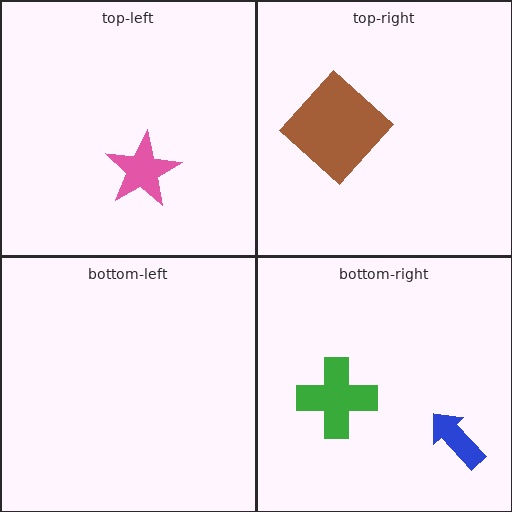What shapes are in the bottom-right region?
The blue arrow, the green cross.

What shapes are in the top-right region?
The brown diamond.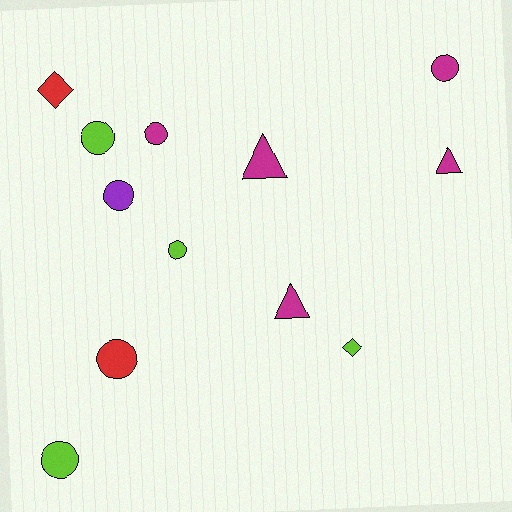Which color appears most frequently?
Magenta, with 5 objects.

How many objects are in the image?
There are 12 objects.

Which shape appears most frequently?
Circle, with 7 objects.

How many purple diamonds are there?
There are no purple diamonds.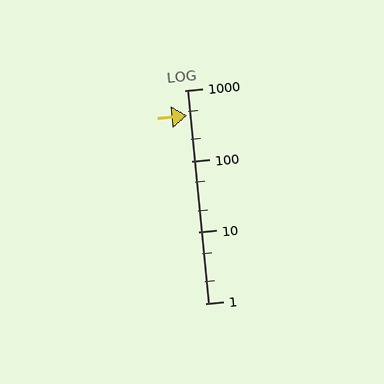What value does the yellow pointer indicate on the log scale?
The pointer indicates approximately 440.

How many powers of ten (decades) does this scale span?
The scale spans 3 decades, from 1 to 1000.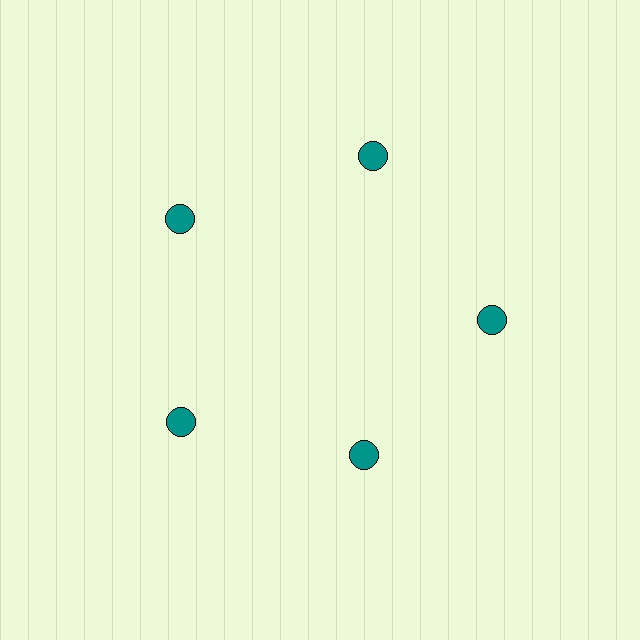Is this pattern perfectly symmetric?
No. The 5 teal circles are arranged in a ring, but one element near the 5 o'clock position is pulled inward toward the center, breaking the 5-fold rotational symmetry.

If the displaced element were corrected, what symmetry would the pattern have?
It would have 5-fold rotational symmetry — the pattern would map onto itself every 72 degrees.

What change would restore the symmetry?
The symmetry would be restored by moving it outward, back onto the ring so that all 5 circles sit at equal angles and equal distance from the center.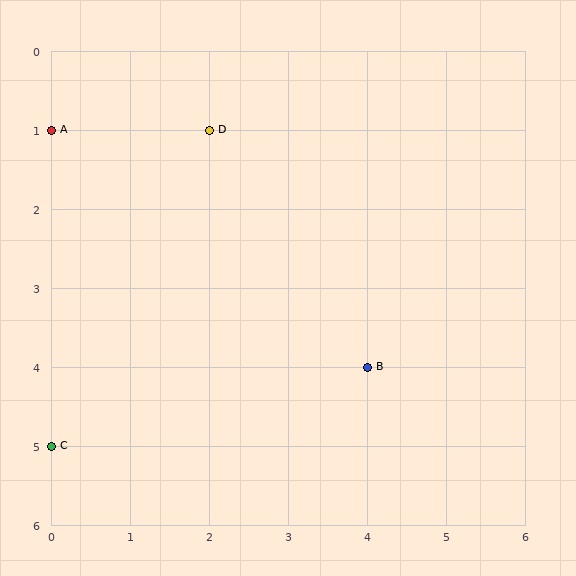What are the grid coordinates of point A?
Point A is at grid coordinates (0, 1).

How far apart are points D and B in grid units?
Points D and B are 2 columns and 3 rows apart (about 3.6 grid units diagonally).